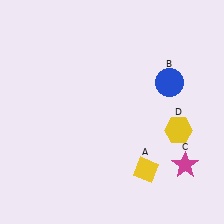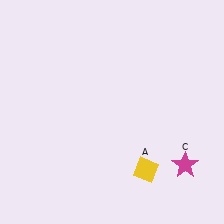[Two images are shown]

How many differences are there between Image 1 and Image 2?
There are 2 differences between the two images.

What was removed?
The yellow hexagon (D), the blue circle (B) were removed in Image 2.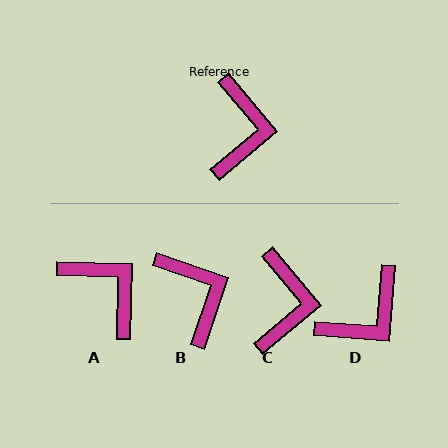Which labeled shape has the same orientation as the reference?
C.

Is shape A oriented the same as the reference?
No, it is off by about 49 degrees.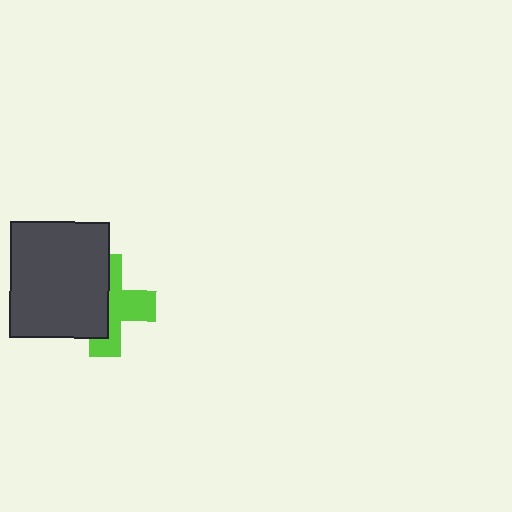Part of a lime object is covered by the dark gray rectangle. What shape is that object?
It is a cross.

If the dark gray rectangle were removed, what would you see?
You would see the complete lime cross.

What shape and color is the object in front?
The object in front is a dark gray rectangle.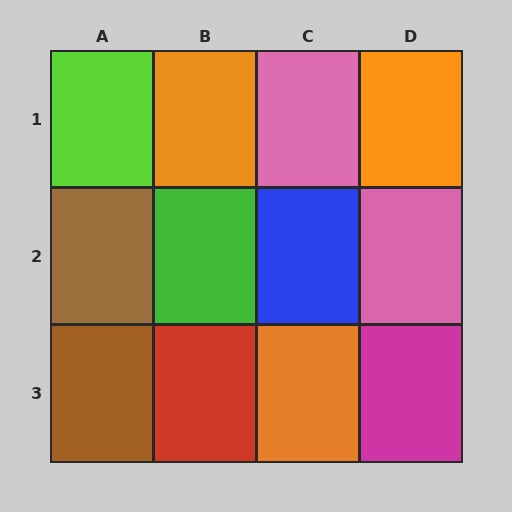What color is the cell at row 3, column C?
Orange.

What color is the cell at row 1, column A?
Lime.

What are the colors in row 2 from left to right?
Brown, green, blue, pink.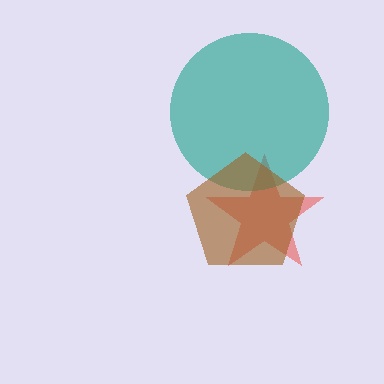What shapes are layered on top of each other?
The layered shapes are: a red star, a teal circle, a brown pentagon.